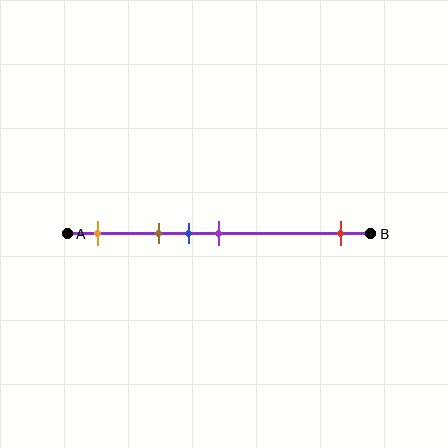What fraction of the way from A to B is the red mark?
The red mark is approximately 90% (0.9) of the way from A to B.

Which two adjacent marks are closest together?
The blue and purple marks are the closest adjacent pair.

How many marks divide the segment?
There are 5 marks dividing the segment.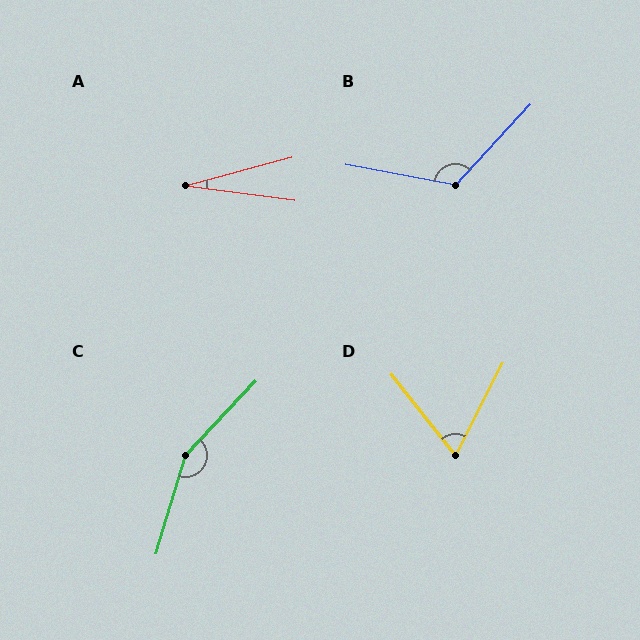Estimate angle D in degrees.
Approximately 66 degrees.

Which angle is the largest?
C, at approximately 154 degrees.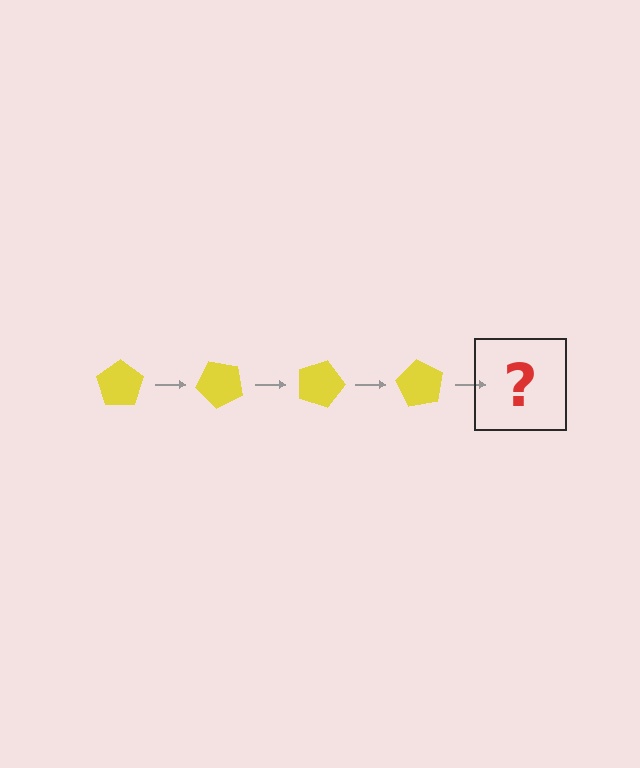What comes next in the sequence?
The next element should be a yellow pentagon rotated 180 degrees.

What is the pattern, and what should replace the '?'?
The pattern is that the pentagon rotates 45 degrees each step. The '?' should be a yellow pentagon rotated 180 degrees.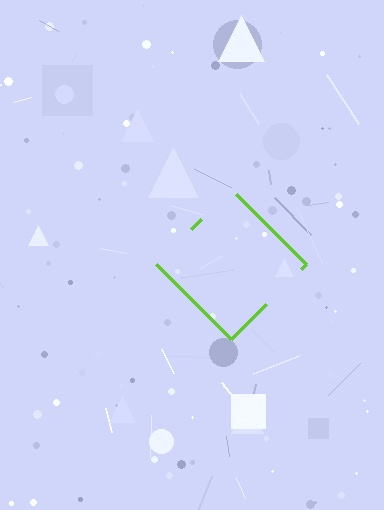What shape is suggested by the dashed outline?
The dashed outline suggests a diamond.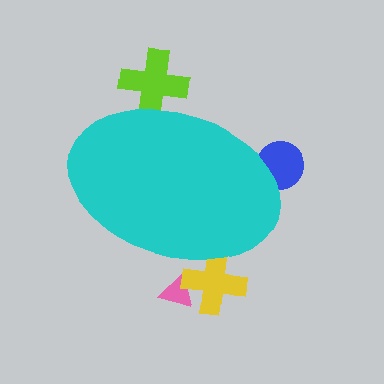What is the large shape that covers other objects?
A cyan ellipse.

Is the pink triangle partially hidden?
Yes, the pink triangle is partially hidden behind the cyan ellipse.